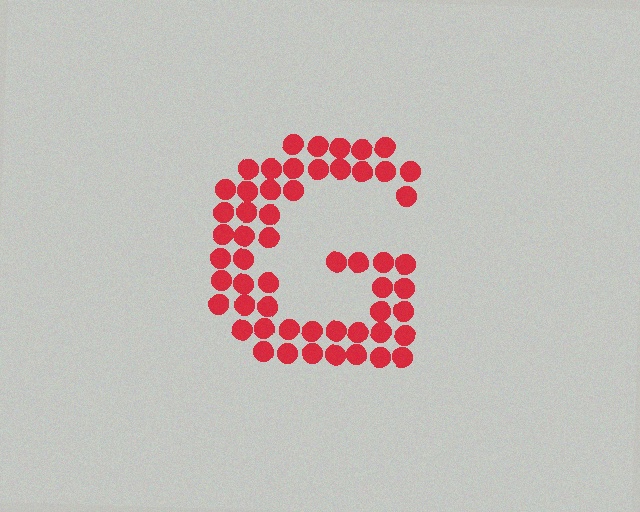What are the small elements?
The small elements are circles.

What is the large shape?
The large shape is the letter G.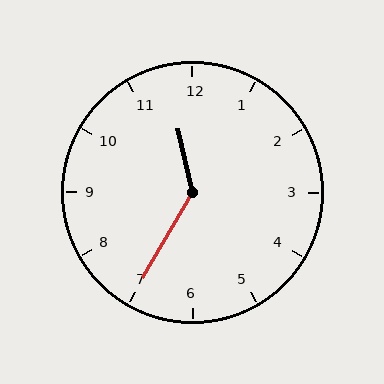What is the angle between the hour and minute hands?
Approximately 138 degrees.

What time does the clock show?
11:35.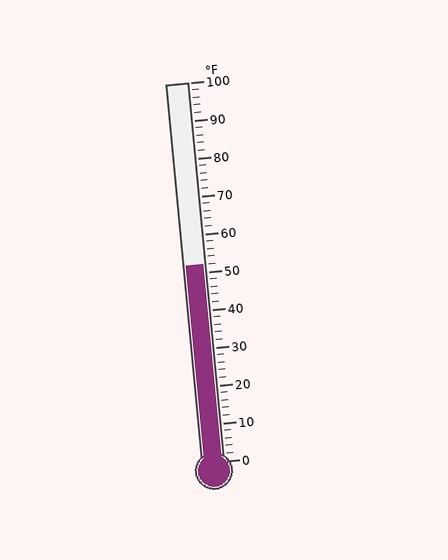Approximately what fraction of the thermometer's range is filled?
The thermometer is filled to approximately 50% of its range.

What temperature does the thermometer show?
The thermometer shows approximately 52°F.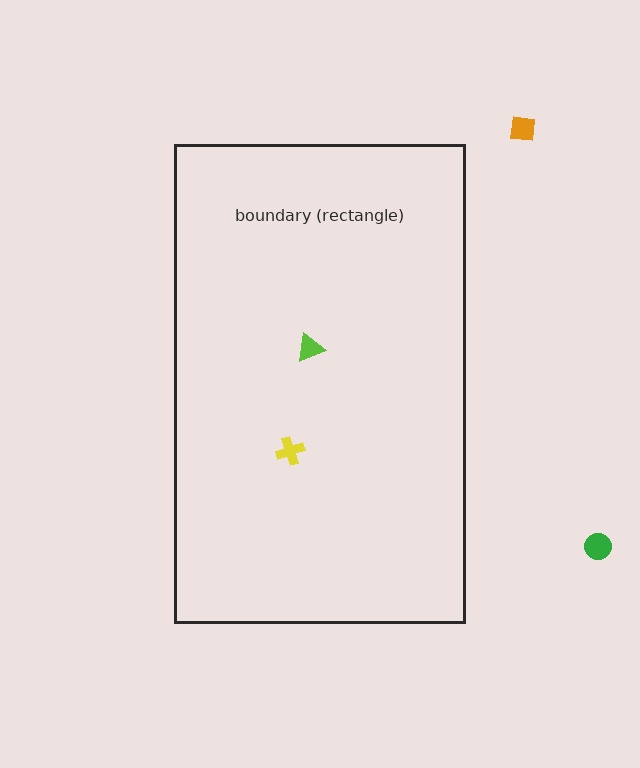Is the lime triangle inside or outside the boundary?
Inside.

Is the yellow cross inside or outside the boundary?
Inside.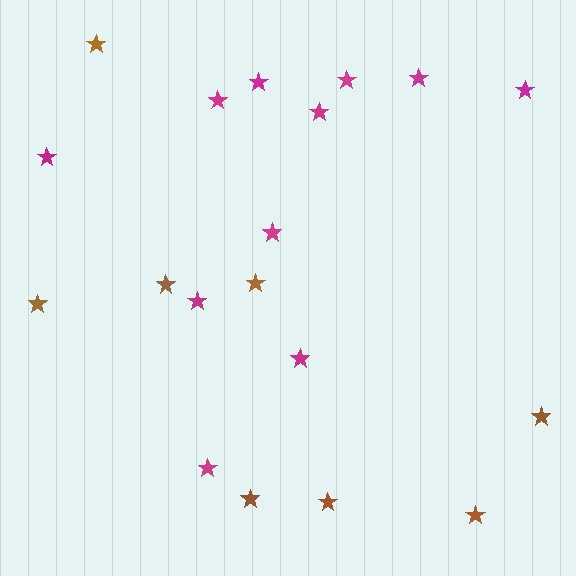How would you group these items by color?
There are 2 groups: one group of magenta stars (11) and one group of brown stars (8).